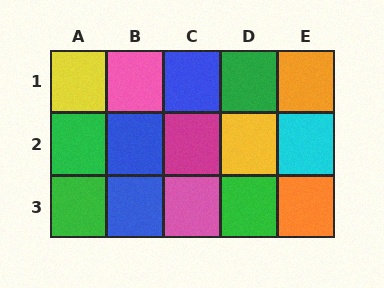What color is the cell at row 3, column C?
Pink.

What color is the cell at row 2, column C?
Magenta.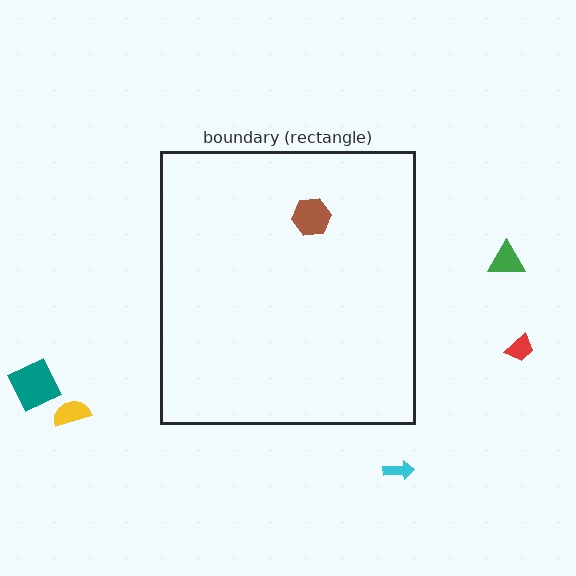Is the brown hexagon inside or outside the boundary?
Inside.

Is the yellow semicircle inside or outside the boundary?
Outside.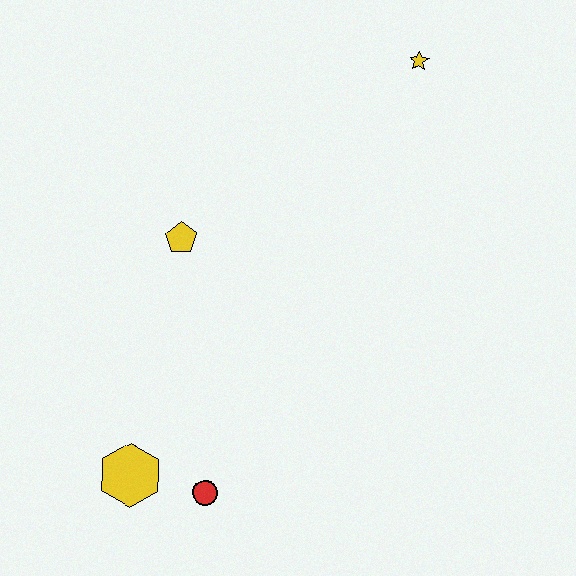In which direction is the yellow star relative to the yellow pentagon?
The yellow star is to the right of the yellow pentagon.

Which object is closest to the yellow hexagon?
The red circle is closest to the yellow hexagon.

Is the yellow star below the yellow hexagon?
No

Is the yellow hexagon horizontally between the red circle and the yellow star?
No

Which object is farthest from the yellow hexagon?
The yellow star is farthest from the yellow hexagon.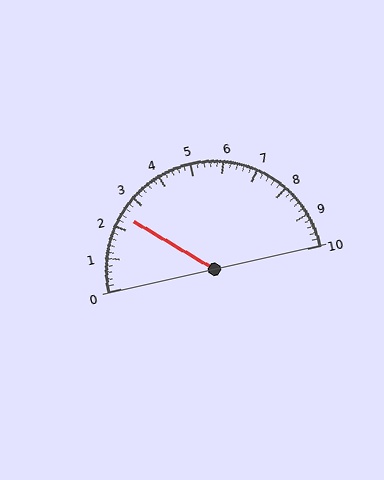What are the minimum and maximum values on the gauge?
The gauge ranges from 0 to 10.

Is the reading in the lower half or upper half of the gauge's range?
The reading is in the lower half of the range (0 to 10).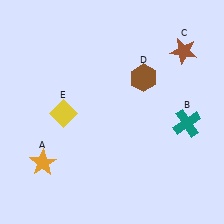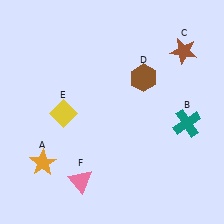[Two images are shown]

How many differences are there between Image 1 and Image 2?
There is 1 difference between the two images.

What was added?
A pink triangle (F) was added in Image 2.